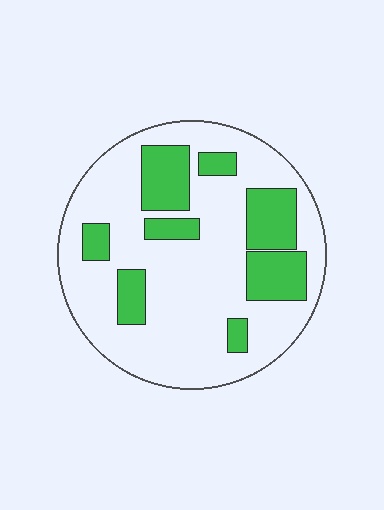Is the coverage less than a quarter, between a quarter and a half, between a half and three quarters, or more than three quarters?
Between a quarter and a half.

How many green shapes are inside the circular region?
8.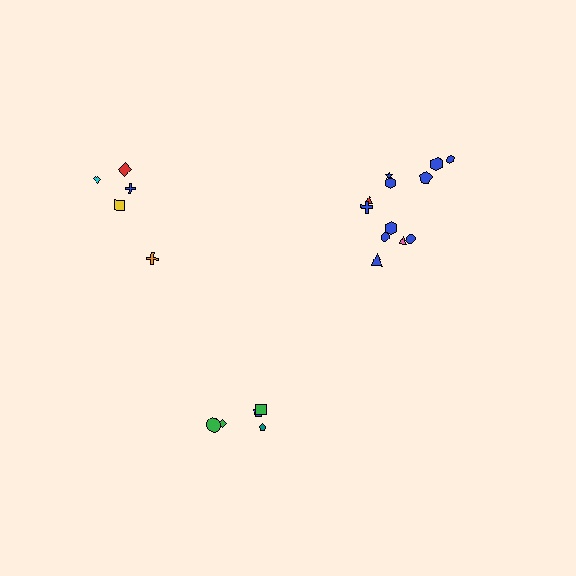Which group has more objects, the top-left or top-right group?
The top-right group.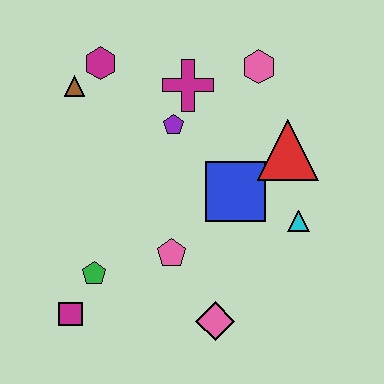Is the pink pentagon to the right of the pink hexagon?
No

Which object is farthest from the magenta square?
The pink hexagon is farthest from the magenta square.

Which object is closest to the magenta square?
The green pentagon is closest to the magenta square.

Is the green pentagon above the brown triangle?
No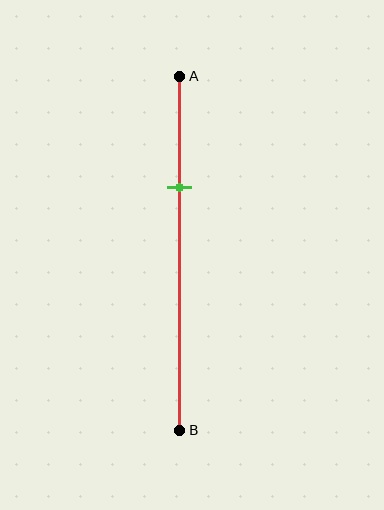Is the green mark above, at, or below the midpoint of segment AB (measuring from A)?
The green mark is above the midpoint of segment AB.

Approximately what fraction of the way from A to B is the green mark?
The green mark is approximately 30% of the way from A to B.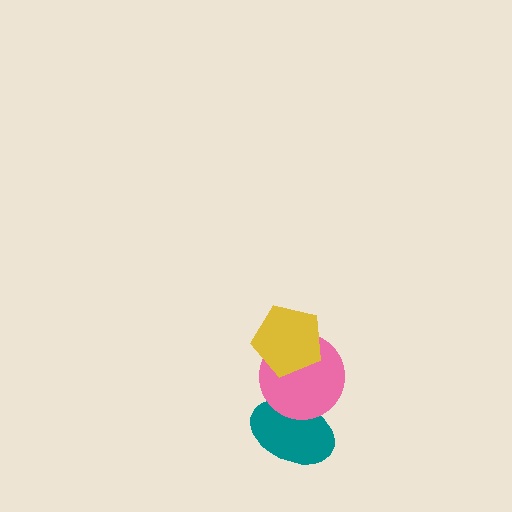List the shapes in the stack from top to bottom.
From top to bottom: the yellow pentagon, the pink circle, the teal ellipse.